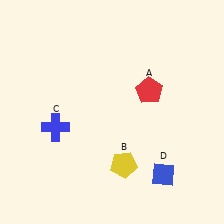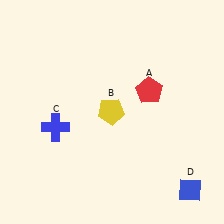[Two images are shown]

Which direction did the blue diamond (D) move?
The blue diamond (D) moved right.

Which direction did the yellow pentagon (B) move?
The yellow pentagon (B) moved up.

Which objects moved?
The objects that moved are: the yellow pentagon (B), the blue diamond (D).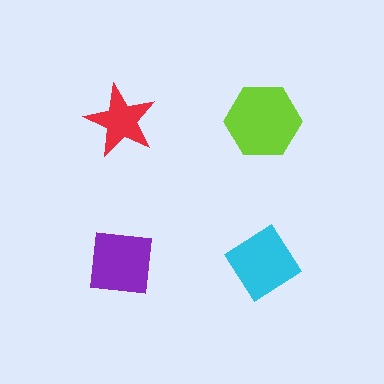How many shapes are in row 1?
2 shapes.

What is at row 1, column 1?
A red star.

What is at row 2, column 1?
A purple square.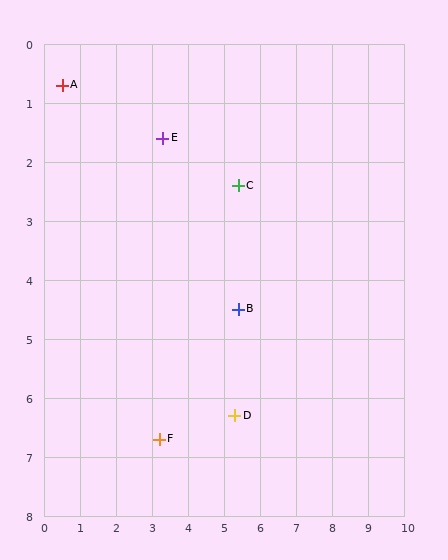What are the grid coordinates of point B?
Point B is at approximately (5.4, 4.5).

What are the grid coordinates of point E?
Point E is at approximately (3.3, 1.6).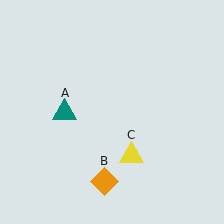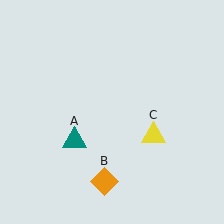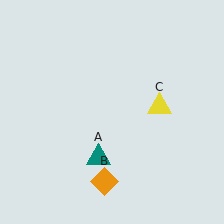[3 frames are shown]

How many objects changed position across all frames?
2 objects changed position: teal triangle (object A), yellow triangle (object C).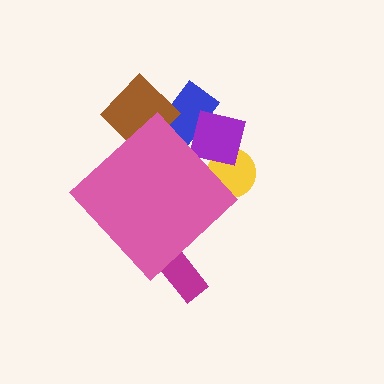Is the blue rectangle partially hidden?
Yes, the blue rectangle is partially hidden behind the pink diamond.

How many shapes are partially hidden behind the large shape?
5 shapes are partially hidden.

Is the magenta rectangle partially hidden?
Yes, the magenta rectangle is partially hidden behind the pink diamond.